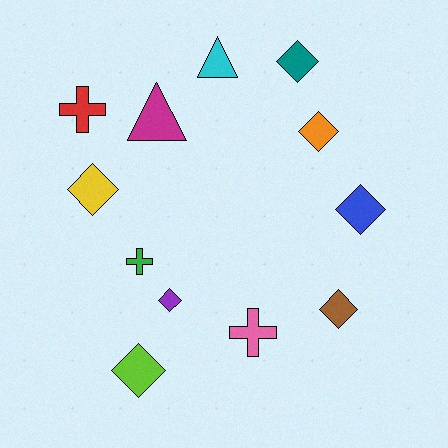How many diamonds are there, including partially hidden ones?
There are 7 diamonds.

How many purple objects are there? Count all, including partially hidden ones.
There is 1 purple object.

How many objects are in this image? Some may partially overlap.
There are 12 objects.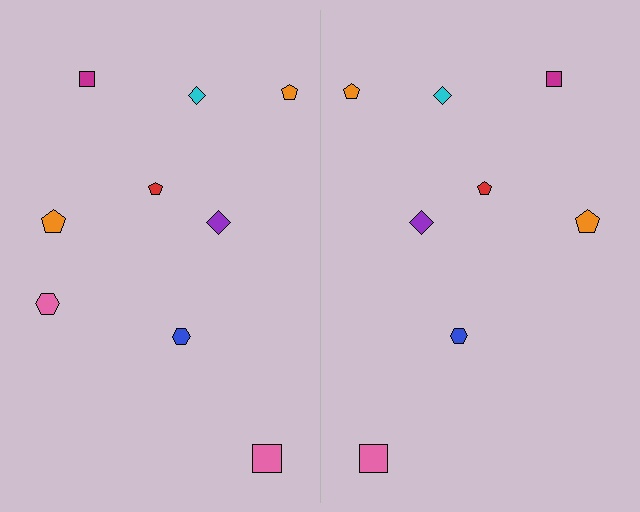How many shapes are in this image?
There are 17 shapes in this image.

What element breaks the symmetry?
A pink hexagon is missing from the right side.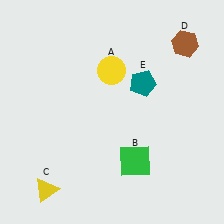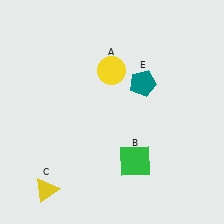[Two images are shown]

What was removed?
The brown hexagon (D) was removed in Image 2.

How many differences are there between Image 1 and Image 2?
There is 1 difference between the two images.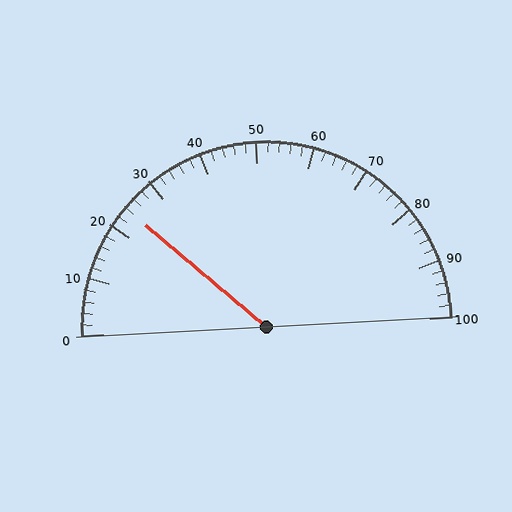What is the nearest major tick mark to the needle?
The nearest major tick mark is 20.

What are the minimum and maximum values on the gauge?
The gauge ranges from 0 to 100.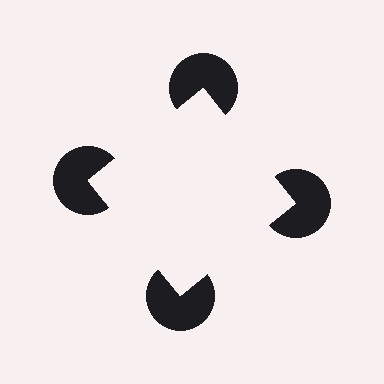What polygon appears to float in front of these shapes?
An illusory square — its edges are inferred from the aligned wedge cuts in the pac-man discs, not physically drawn.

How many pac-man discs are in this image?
There are 4 — one at each vertex of the illusory square.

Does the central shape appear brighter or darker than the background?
It typically appears slightly brighter than the background, even though no actual brightness change is drawn.